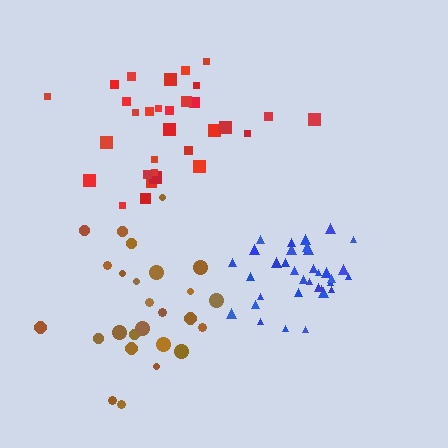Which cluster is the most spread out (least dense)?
Brown.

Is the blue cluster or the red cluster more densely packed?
Blue.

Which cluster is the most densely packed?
Blue.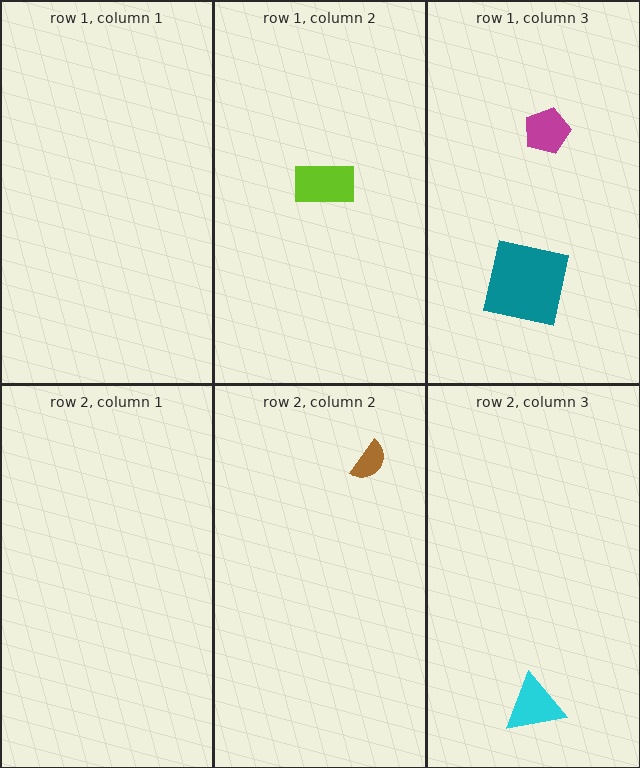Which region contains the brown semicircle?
The row 2, column 2 region.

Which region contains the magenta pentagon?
The row 1, column 3 region.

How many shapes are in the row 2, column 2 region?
1.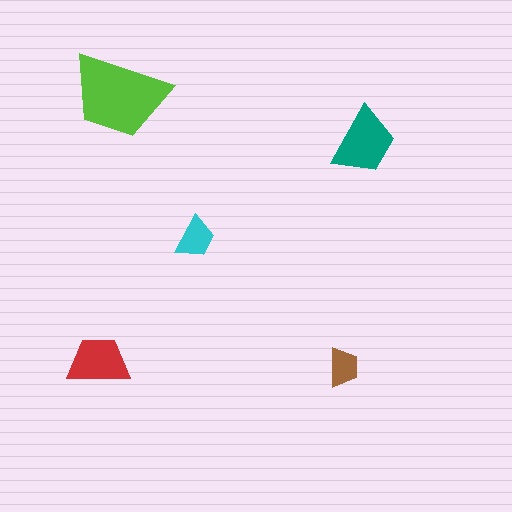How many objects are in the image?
There are 5 objects in the image.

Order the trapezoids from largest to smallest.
the lime one, the teal one, the red one, the cyan one, the brown one.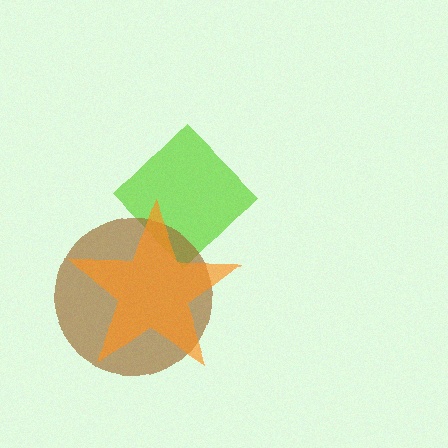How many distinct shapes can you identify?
There are 3 distinct shapes: a lime diamond, a brown circle, an orange star.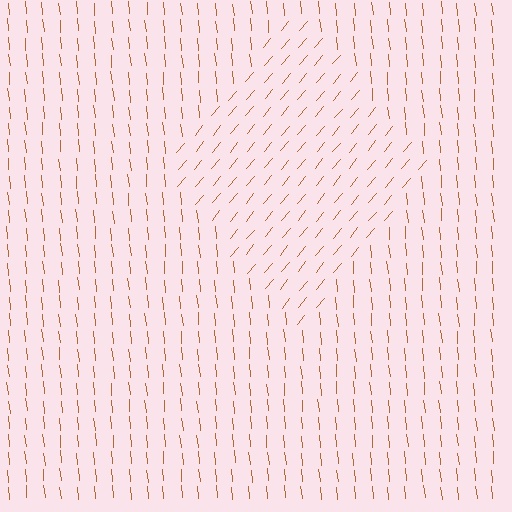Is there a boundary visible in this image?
Yes, there is a texture boundary formed by a change in line orientation.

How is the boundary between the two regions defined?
The boundary is defined purely by a change in line orientation (approximately 45 degrees difference). All lines are the same color and thickness.